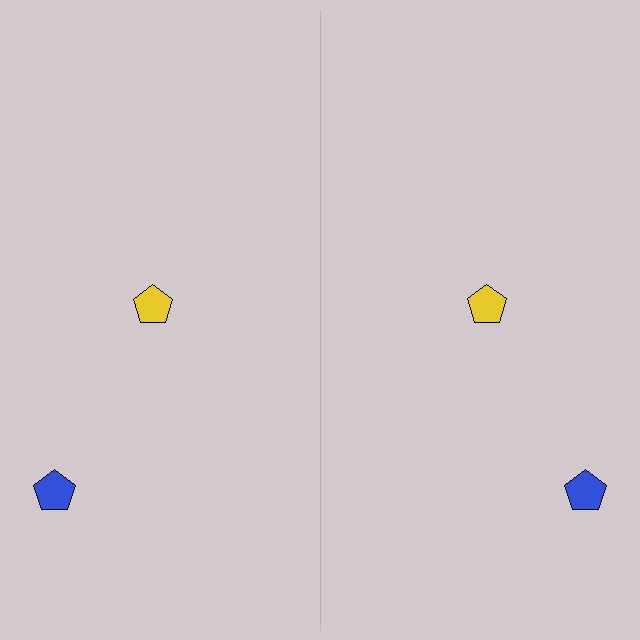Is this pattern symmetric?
Yes, this pattern has bilateral (reflection) symmetry.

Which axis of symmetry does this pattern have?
The pattern has a vertical axis of symmetry running through the center of the image.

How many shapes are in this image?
There are 4 shapes in this image.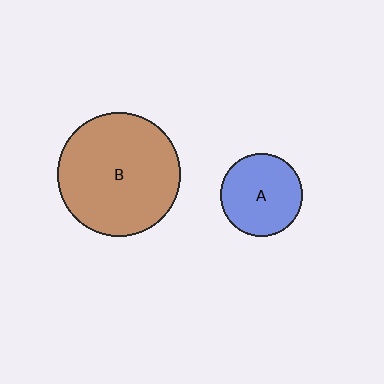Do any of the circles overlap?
No, none of the circles overlap.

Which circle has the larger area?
Circle B (brown).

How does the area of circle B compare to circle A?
Approximately 2.2 times.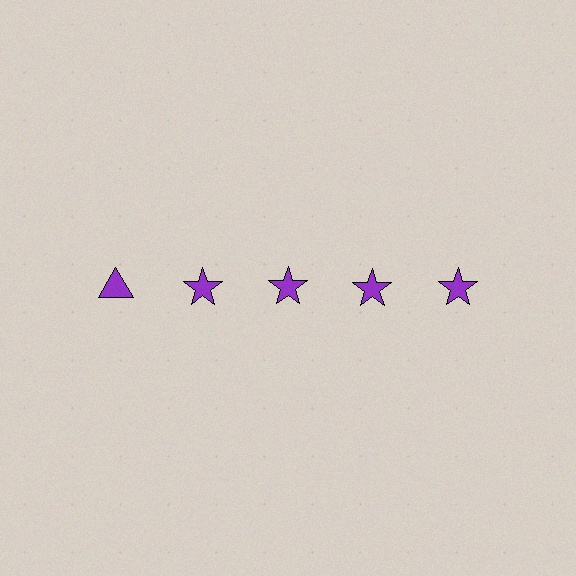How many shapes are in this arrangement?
There are 5 shapes arranged in a grid pattern.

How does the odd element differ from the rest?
It has a different shape: triangle instead of star.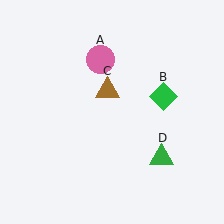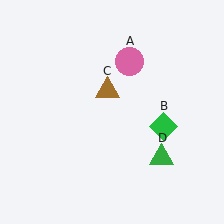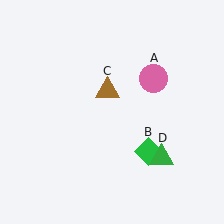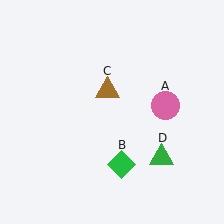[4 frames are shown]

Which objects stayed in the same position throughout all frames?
Brown triangle (object C) and green triangle (object D) remained stationary.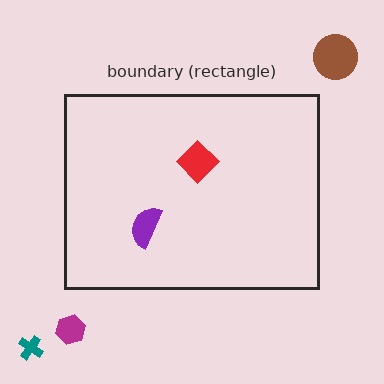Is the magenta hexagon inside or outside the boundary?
Outside.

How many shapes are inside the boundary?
2 inside, 3 outside.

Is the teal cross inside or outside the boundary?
Outside.